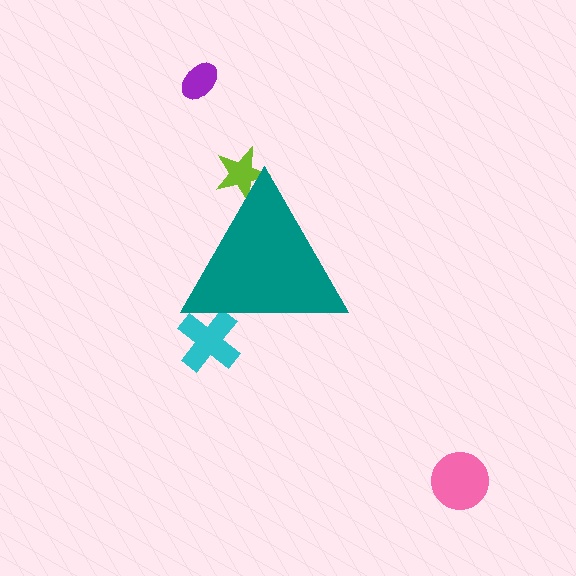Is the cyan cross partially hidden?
Yes, the cyan cross is partially hidden behind the teal triangle.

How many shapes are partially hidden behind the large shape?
2 shapes are partially hidden.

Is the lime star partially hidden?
Yes, the lime star is partially hidden behind the teal triangle.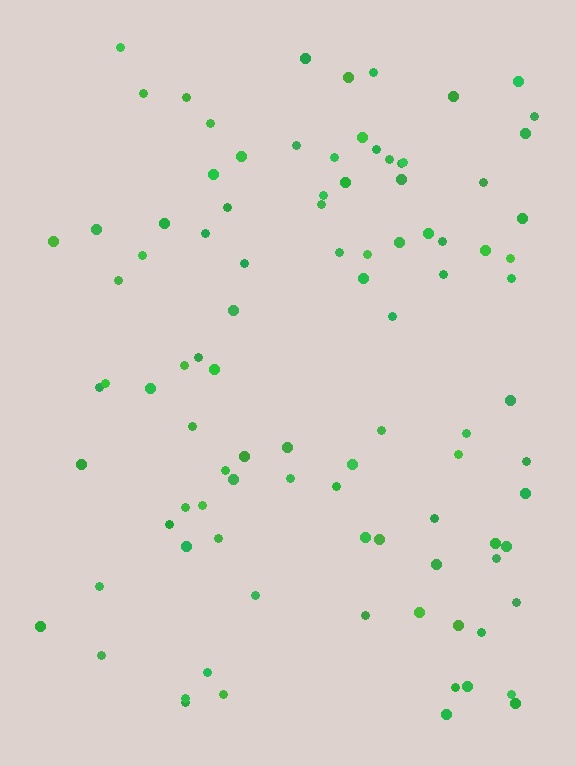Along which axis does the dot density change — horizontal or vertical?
Horizontal.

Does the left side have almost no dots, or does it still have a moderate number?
Still a moderate number, just noticeably fewer than the right.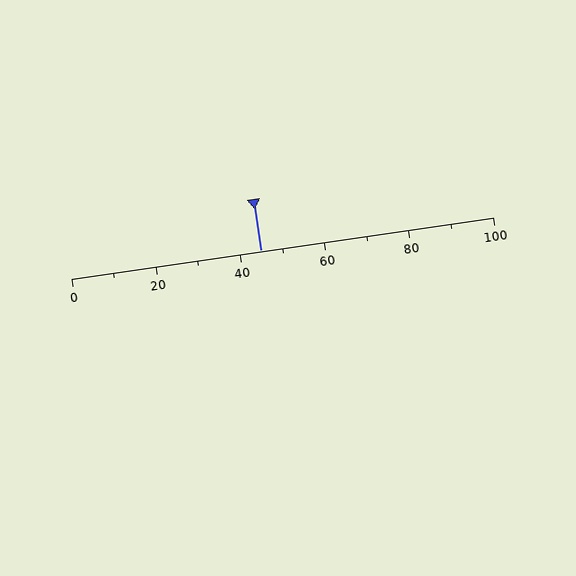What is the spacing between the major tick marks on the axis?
The major ticks are spaced 20 apart.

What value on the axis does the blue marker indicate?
The marker indicates approximately 45.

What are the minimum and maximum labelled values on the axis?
The axis runs from 0 to 100.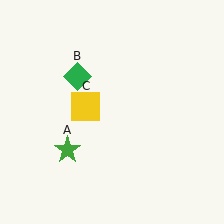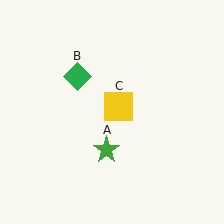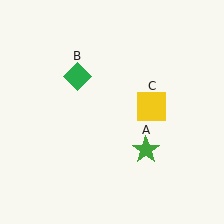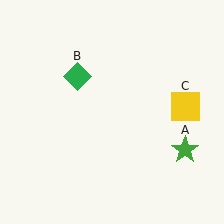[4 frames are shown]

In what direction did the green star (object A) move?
The green star (object A) moved right.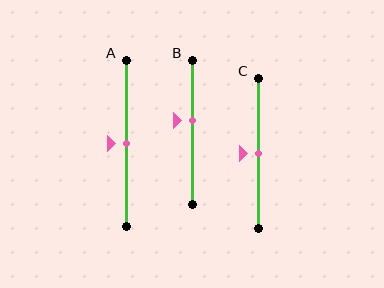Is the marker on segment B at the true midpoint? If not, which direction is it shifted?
No, the marker on segment B is shifted upward by about 8% of the segment length.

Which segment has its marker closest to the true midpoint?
Segment A has its marker closest to the true midpoint.